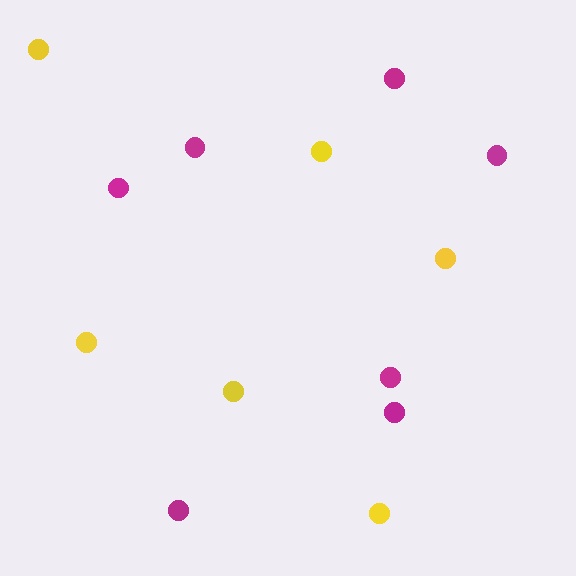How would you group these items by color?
There are 2 groups: one group of yellow circles (6) and one group of magenta circles (7).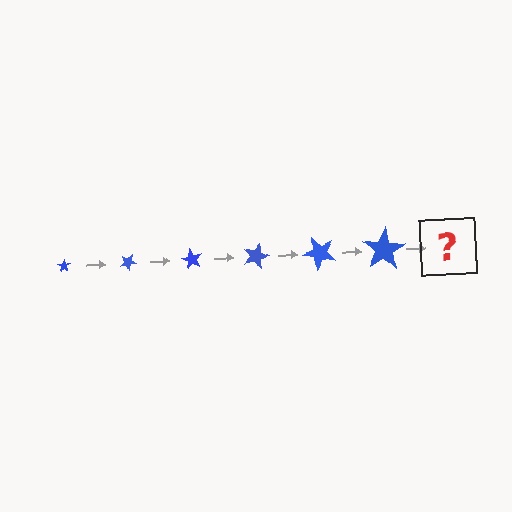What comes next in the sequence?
The next element should be a star, larger than the previous one and rotated 180 degrees from the start.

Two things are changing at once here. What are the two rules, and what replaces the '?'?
The two rules are that the star grows larger each step and it rotates 30 degrees each step. The '?' should be a star, larger than the previous one and rotated 180 degrees from the start.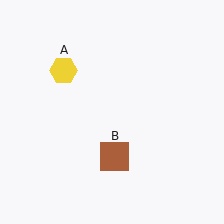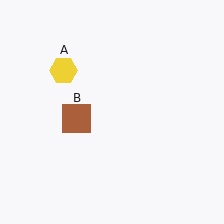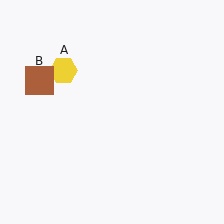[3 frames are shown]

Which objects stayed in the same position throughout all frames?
Yellow hexagon (object A) remained stationary.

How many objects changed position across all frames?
1 object changed position: brown square (object B).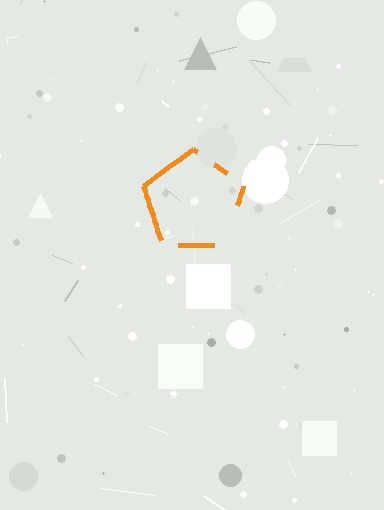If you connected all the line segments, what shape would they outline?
They would outline a pentagon.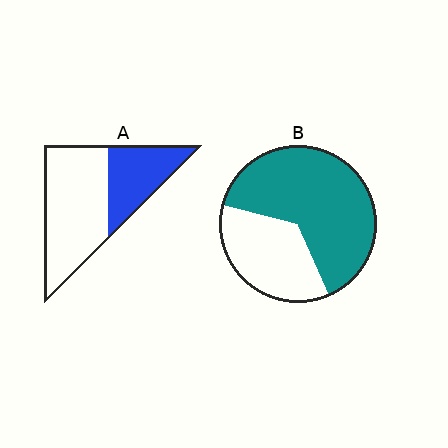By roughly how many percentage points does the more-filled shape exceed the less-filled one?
By roughly 30 percentage points (B over A).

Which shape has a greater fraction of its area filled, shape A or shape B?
Shape B.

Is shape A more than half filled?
No.